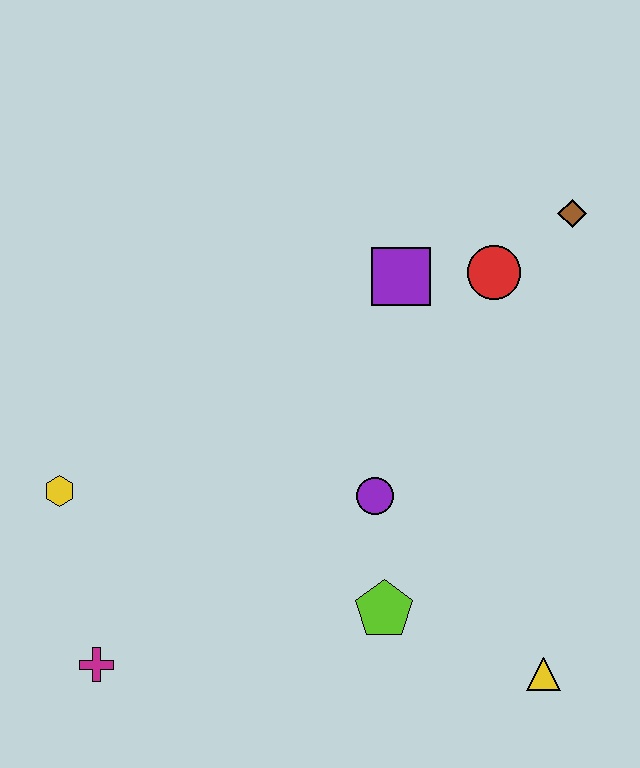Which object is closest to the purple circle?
The lime pentagon is closest to the purple circle.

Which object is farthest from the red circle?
The magenta cross is farthest from the red circle.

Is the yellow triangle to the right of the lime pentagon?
Yes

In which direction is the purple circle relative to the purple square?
The purple circle is below the purple square.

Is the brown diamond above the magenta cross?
Yes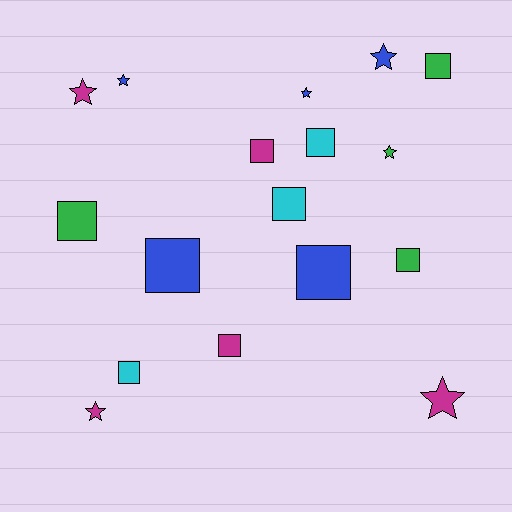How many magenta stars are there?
There are 3 magenta stars.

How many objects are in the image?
There are 17 objects.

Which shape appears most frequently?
Square, with 10 objects.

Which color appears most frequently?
Blue, with 5 objects.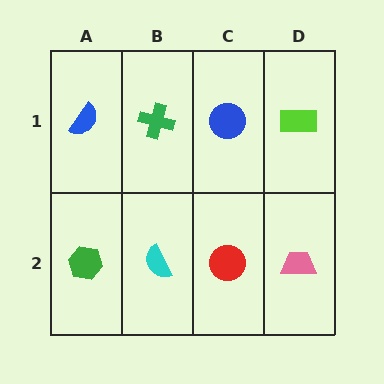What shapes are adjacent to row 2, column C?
A blue circle (row 1, column C), a cyan semicircle (row 2, column B), a pink trapezoid (row 2, column D).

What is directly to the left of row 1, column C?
A green cross.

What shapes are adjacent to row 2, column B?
A green cross (row 1, column B), a green hexagon (row 2, column A), a red circle (row 2, column C).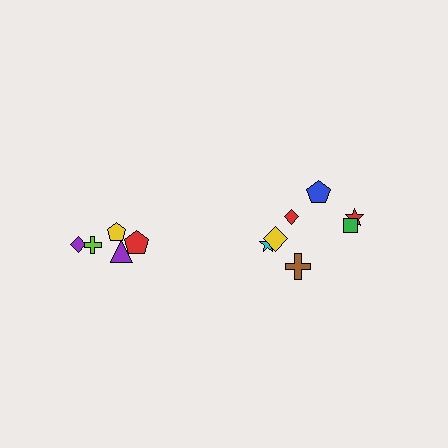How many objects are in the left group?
There are 5 objects.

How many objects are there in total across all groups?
There are 12 objects.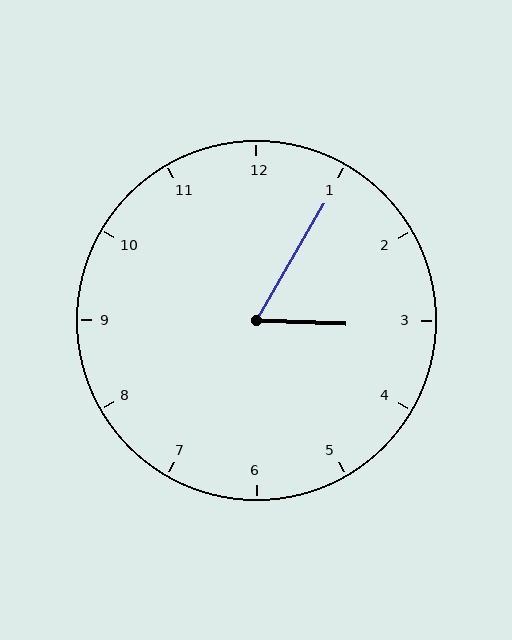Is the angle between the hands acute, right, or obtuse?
It is acute.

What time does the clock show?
3:05.